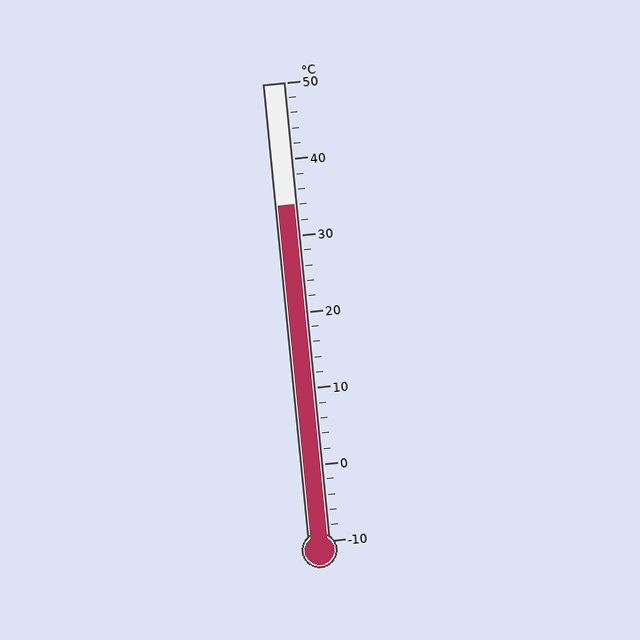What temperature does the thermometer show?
The thermometer shows approximately 34°C.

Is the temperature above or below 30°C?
The temperature is above 30°C.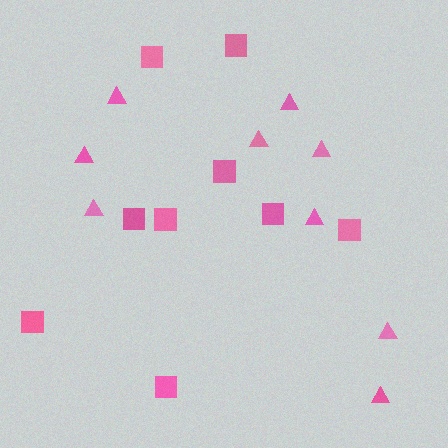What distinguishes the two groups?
There are 2 groups: one group of squares (9) and one group of triangles (9).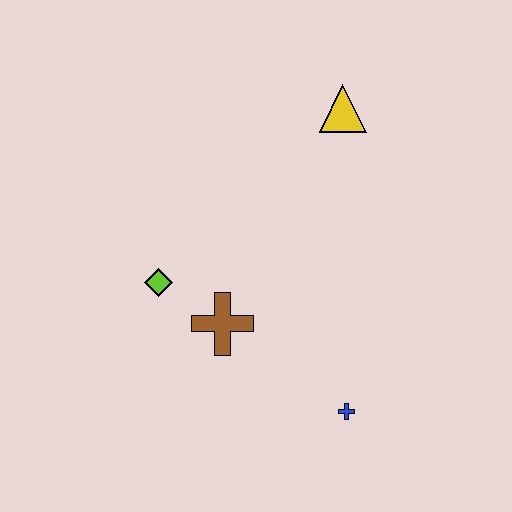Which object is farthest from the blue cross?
The yellow triangle is farthest from the blue cross.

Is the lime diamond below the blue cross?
No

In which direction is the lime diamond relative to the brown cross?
The lime diamond is to the left of the brown cross.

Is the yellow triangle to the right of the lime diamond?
Yes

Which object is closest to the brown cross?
The lime diamond is closest to the brown cross.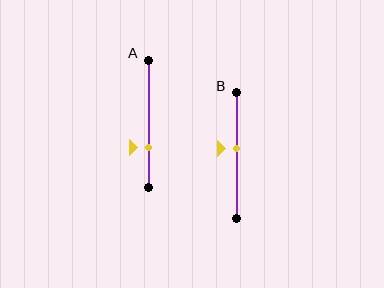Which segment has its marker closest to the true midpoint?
Segment B has its marker closest to the true midpoint.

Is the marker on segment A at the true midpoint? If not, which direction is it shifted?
No, the marker on segment A is shifted downward by about 19% of the segment length.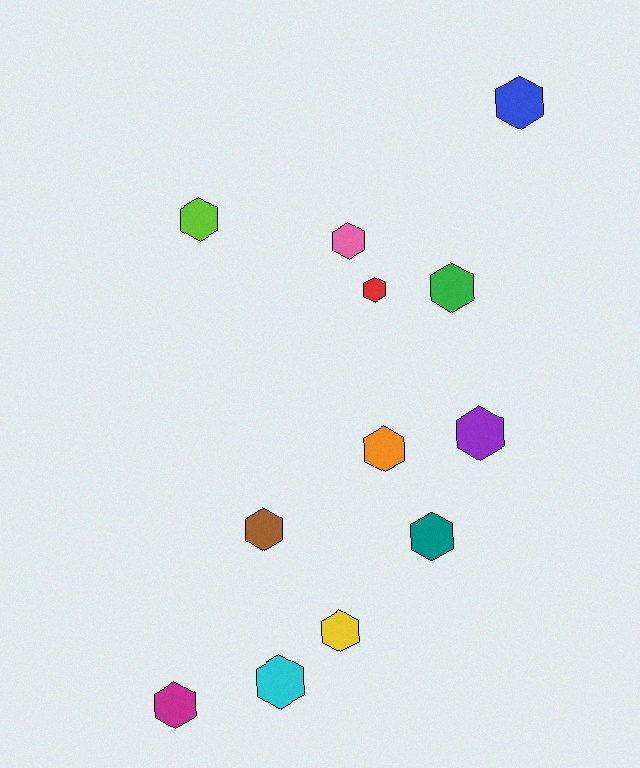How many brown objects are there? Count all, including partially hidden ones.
There is 1 brown object.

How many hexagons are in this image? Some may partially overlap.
There are 12 hexagons.